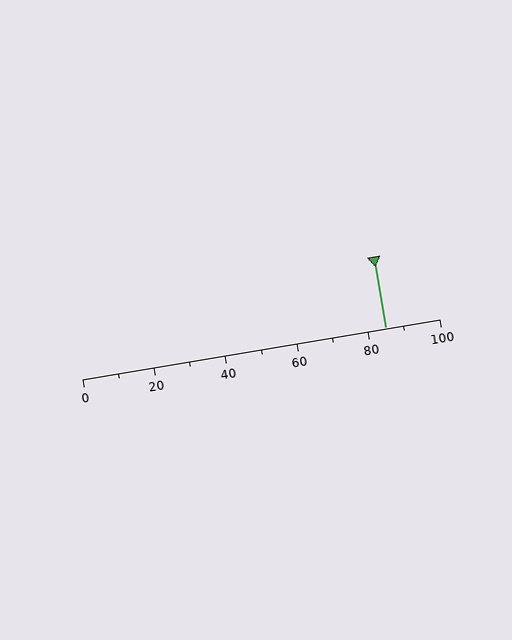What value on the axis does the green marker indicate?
The marker indicates approximately 85.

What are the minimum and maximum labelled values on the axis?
The axis runs from 0 to 100.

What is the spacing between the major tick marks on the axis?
The major ticks are spaced 20 apart.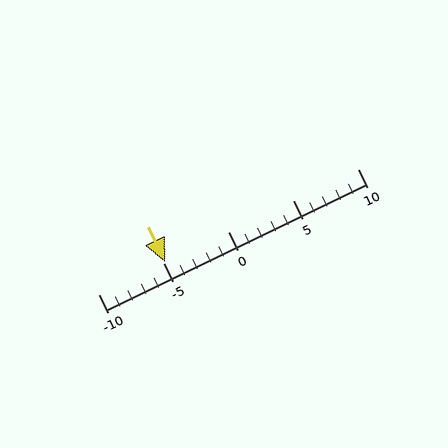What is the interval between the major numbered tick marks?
The major tick marks are spaced 5 units apart.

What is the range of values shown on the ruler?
The ruler shows values from -10 to 10.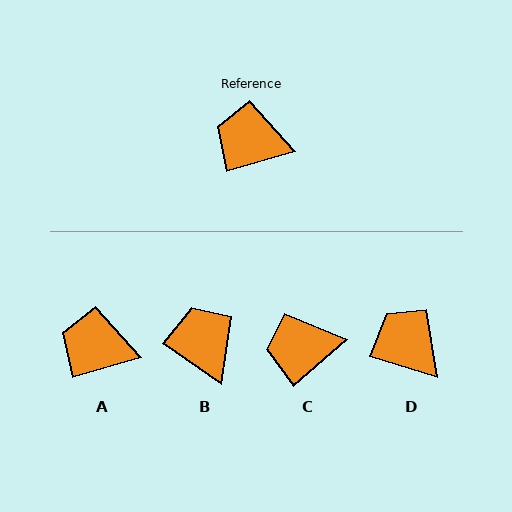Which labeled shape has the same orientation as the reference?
A.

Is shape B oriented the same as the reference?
No, it is off by about 51 degrees.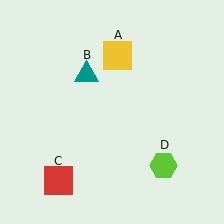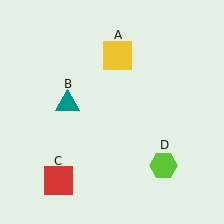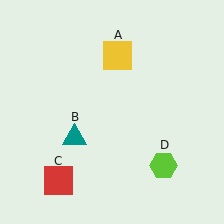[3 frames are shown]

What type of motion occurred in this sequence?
The teal triangle (object B) rotated counterclockwise around the center of the scene.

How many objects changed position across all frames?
1 object changed position: teal triangle (object B).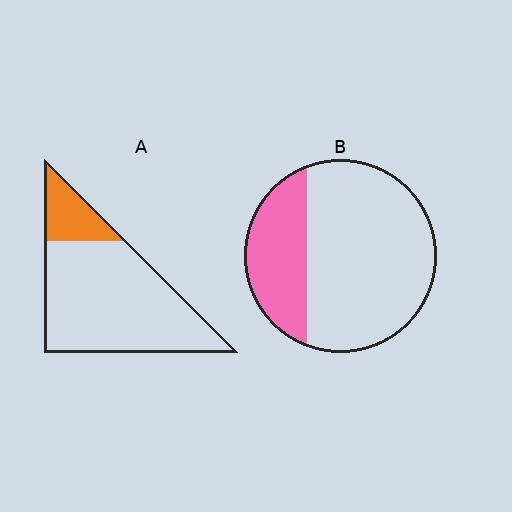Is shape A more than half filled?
No.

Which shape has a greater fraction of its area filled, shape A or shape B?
Shape B.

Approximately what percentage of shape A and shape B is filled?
A is approximately 20% and B is approximately 30%.